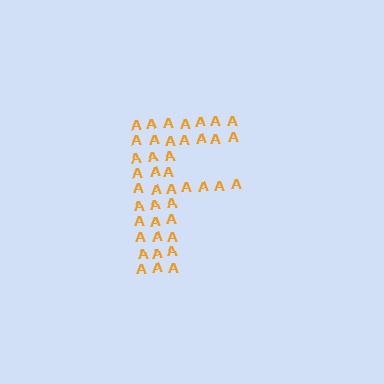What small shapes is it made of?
It is made of small letter A's.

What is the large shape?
The large shape is the letter F.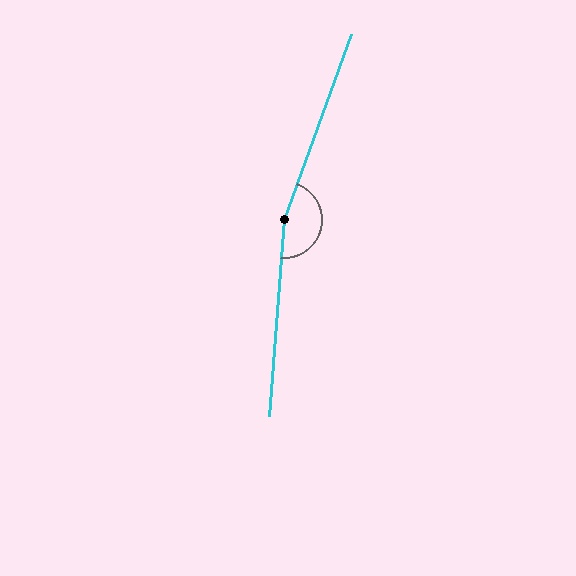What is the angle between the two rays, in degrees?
Approximately 164 degrees.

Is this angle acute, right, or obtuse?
It is obtuse.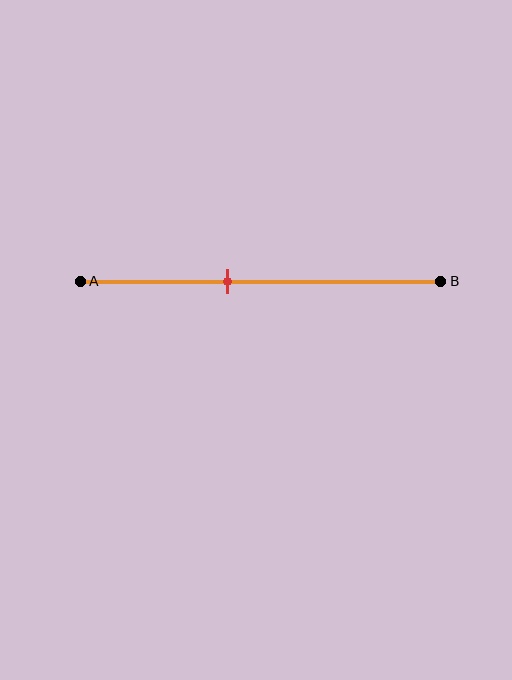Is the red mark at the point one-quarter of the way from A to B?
No, the mark is at about 40% from A, not at the 25% one-quarter point.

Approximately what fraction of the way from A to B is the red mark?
The red mark is approximately 40% of the way from A to B.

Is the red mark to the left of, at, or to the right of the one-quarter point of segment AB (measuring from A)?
The red mark is to the right of the one-quarter point of segment AB.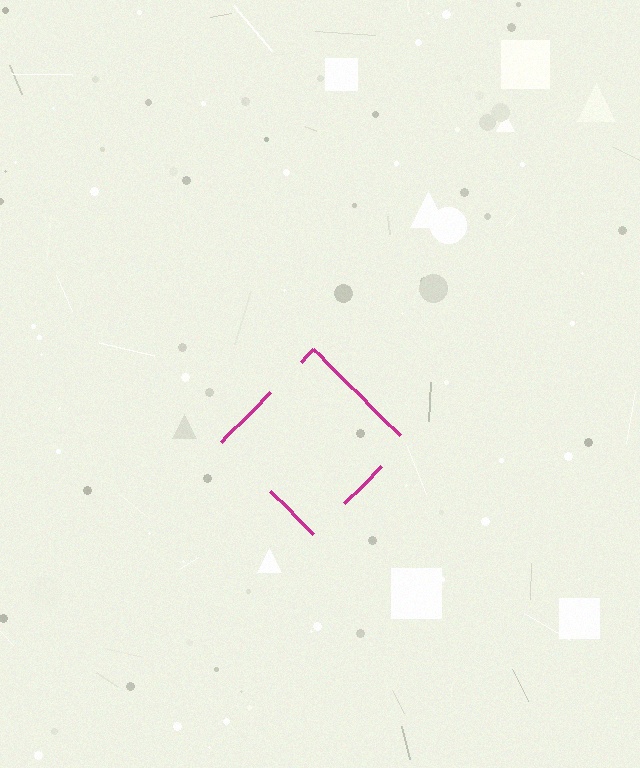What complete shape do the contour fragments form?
The contour fragments form a diamond.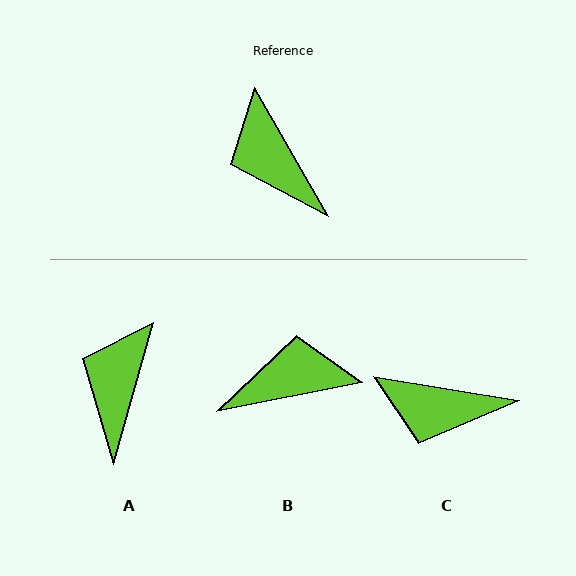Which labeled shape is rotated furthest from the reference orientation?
B, about 108 degrees away.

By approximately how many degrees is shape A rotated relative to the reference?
Approximately 45 degrees clockwise.